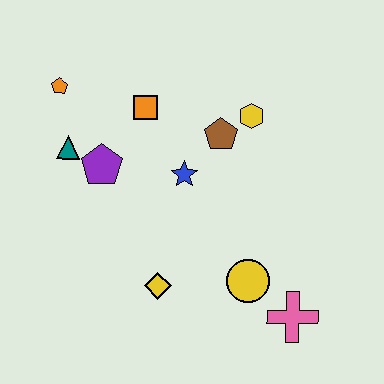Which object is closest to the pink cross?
The yellow circle is closest to the pink cross.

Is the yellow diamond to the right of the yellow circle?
No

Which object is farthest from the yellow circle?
The orange pentagon is farthest from the yellow circle.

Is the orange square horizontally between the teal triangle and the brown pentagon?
Yes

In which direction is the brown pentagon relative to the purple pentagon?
The brown pentagon is to the right of the purple pentagon.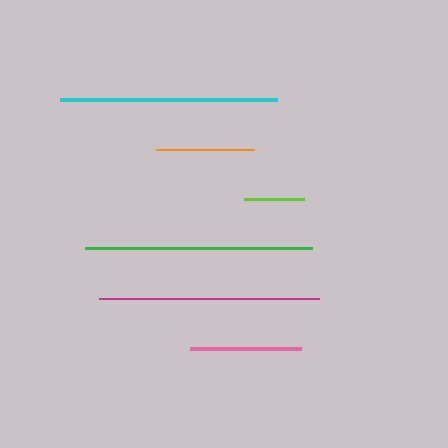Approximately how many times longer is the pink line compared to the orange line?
The pink line is approximately 1.1 times the length of the orange line.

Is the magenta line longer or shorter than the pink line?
The magenta line is longer than the pink line.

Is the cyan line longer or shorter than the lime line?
The cyan line is longer than the lime line.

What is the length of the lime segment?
The lime segment is approximately 60 pixels long.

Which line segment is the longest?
The green line is the longest at approximately 226 pixels.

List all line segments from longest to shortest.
From longest to shortest: green, magenta, cyan, pink, orange, lime.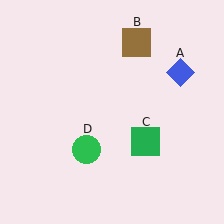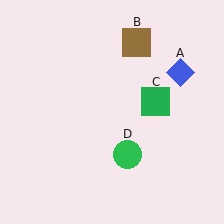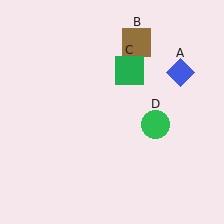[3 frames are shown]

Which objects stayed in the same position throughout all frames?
Blue diamond (object A) and brown square (object B) remained stationary.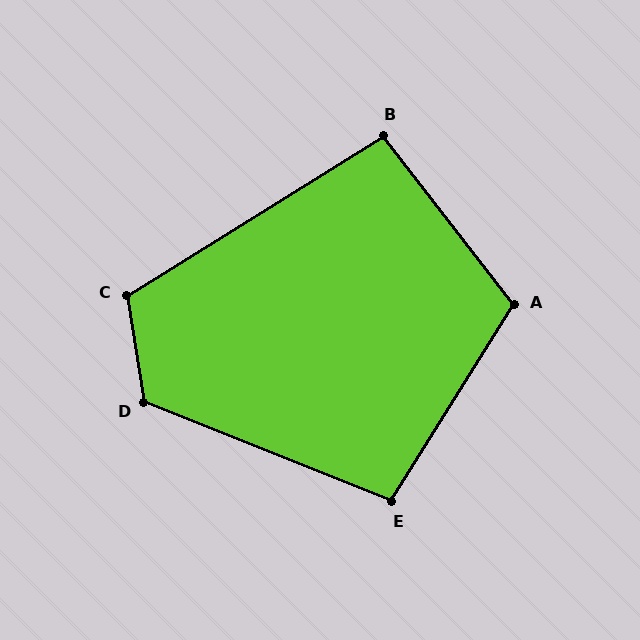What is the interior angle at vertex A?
Approximately 110 degrees (obtuse).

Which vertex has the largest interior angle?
D, at approximately 121 degrees.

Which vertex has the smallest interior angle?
B, at approximately 96 degrees.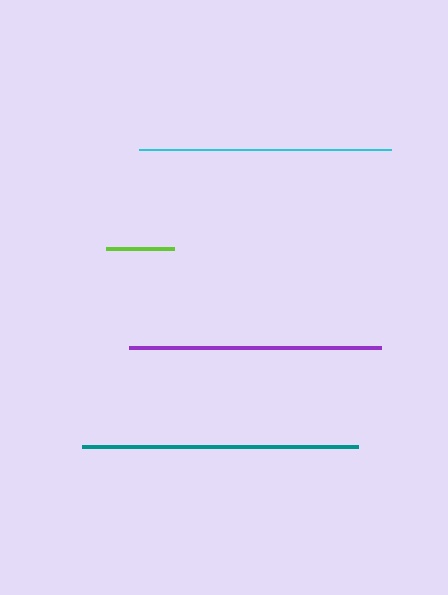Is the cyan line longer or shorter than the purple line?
The cyan line is longer than the purple line.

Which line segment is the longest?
The teal line is the longest at approximately 276 pixels.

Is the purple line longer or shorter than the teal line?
The teal line is longer than the purple line.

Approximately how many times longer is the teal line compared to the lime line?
The teal line is approximately 4.0 times the length of the lime line.